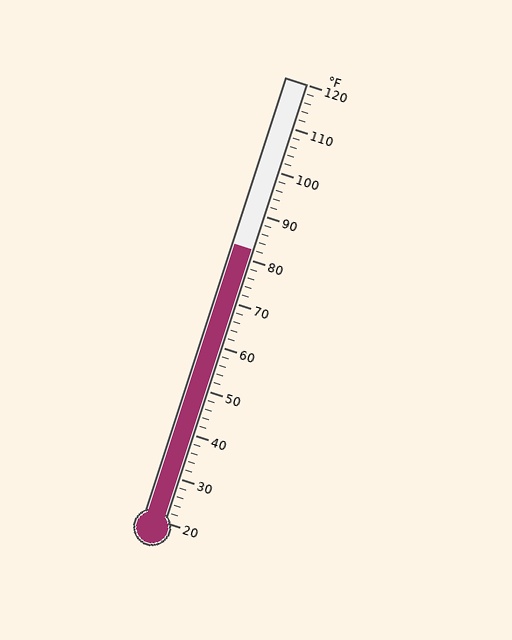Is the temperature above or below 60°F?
The temperature is above 60°F.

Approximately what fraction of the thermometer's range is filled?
The thermometer is filled to approximately 60% of its range.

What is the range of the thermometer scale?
The thermometer scale ranges from 20°F to 120°F.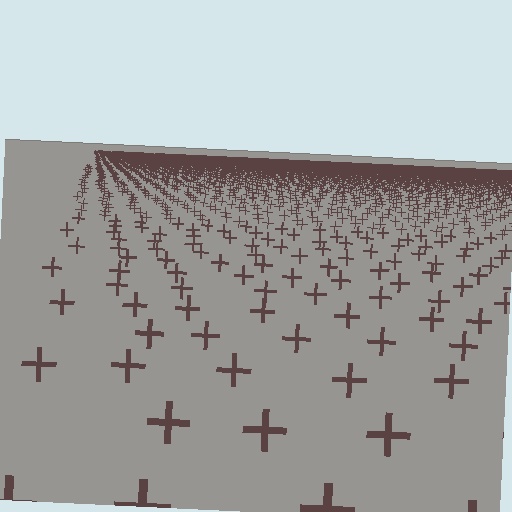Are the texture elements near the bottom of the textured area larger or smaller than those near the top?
Larger. Near the bottom, elements are closer to the viewer and appear at a bigger on-screen size.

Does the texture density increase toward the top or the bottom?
Density increases toward the top.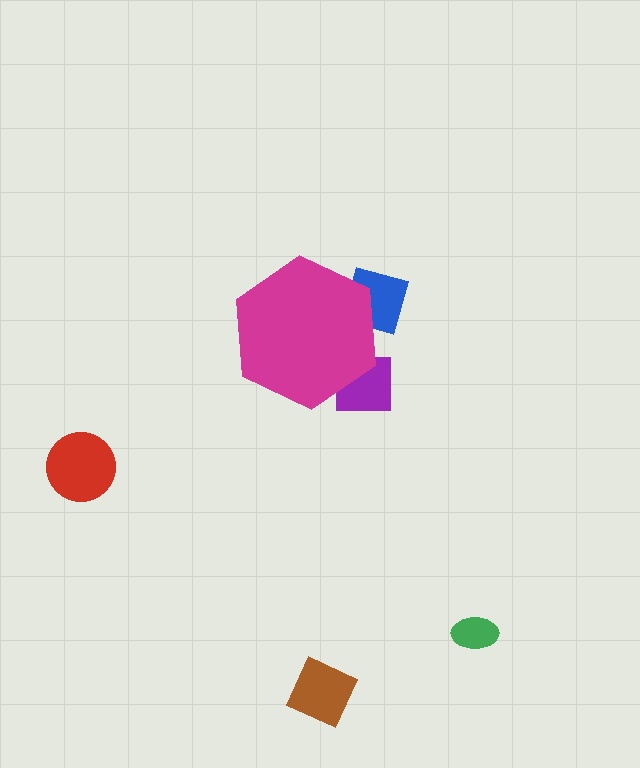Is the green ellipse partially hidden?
No, the green ellipse is fully visible.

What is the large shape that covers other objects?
A magenta hexagon.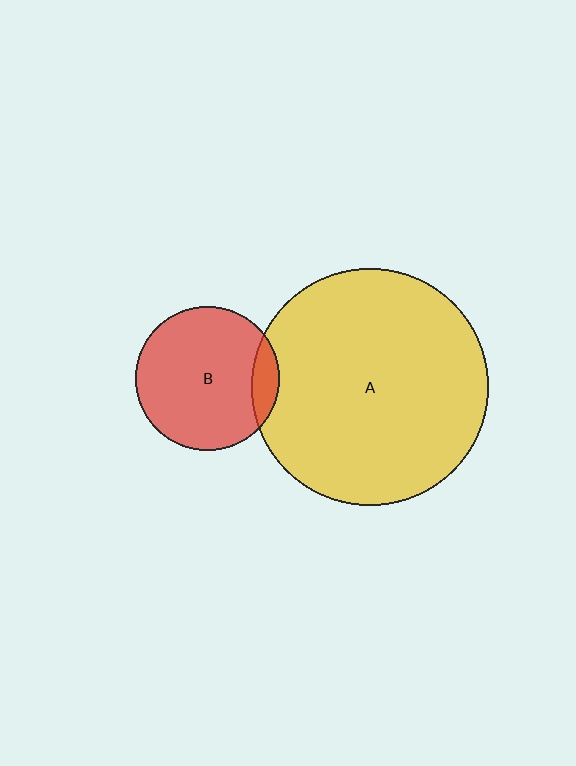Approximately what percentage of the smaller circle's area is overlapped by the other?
Approximately 10%.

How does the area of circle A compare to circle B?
Approximately 2.7 times.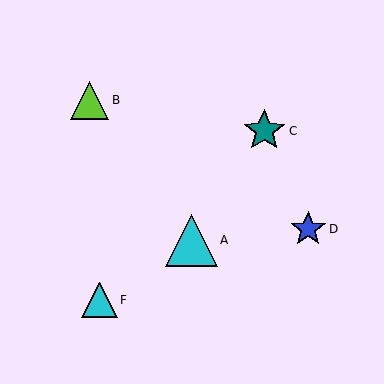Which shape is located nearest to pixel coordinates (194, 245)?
The cyan triangle (labeled A) at (191, 240) is nearest to that location.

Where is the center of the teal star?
The center of the teal star is at (264, 131).